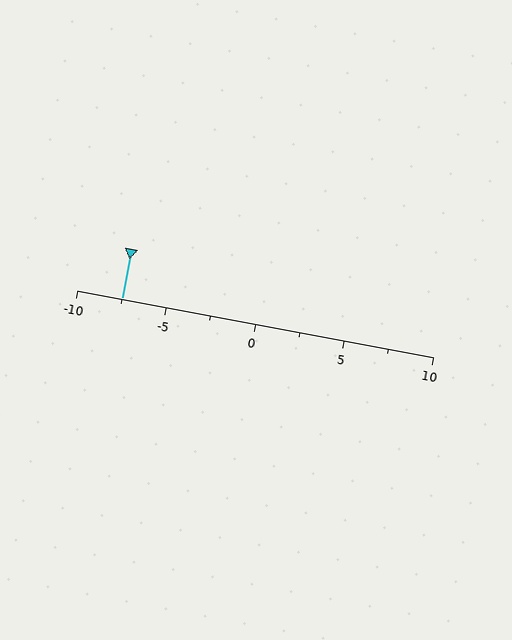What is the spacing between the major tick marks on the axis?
The major ticks are spaced 5 apart.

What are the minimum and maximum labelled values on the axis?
The axis runs from -10 to 10.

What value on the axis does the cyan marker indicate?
The marker indicates approximately -7.5.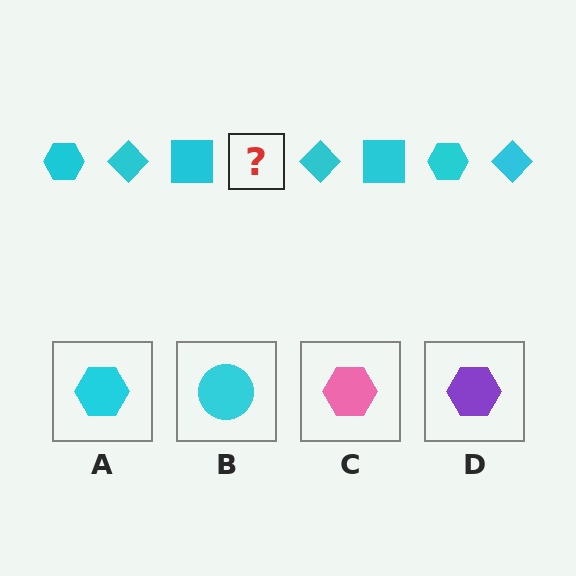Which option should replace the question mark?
Option A.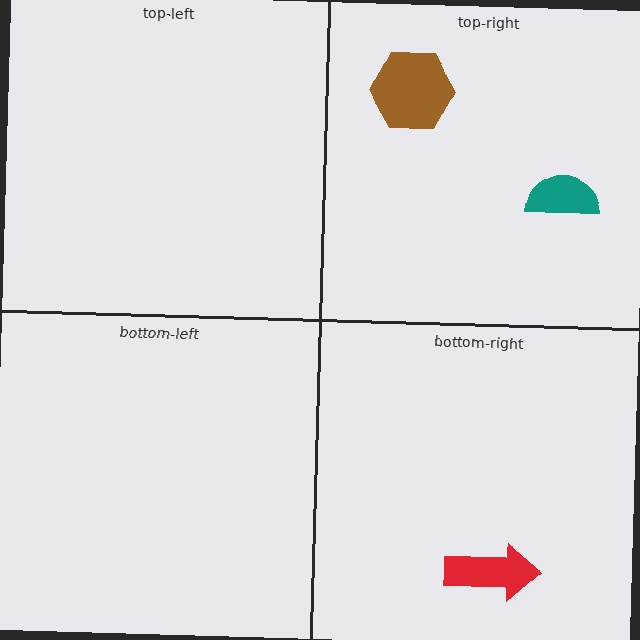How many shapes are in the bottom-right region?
1.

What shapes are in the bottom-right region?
The red arrow.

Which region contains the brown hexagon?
The top-right region.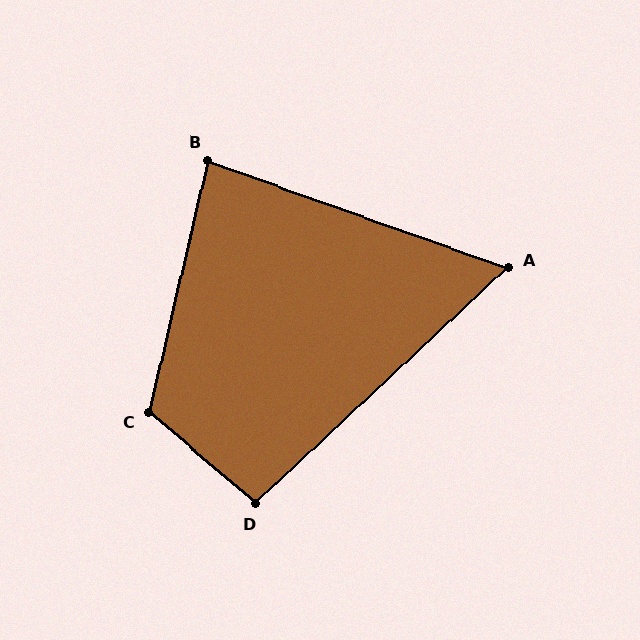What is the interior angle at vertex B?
Approximately 84 degrees (acute).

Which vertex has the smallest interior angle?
A, at approximately 63 degrees.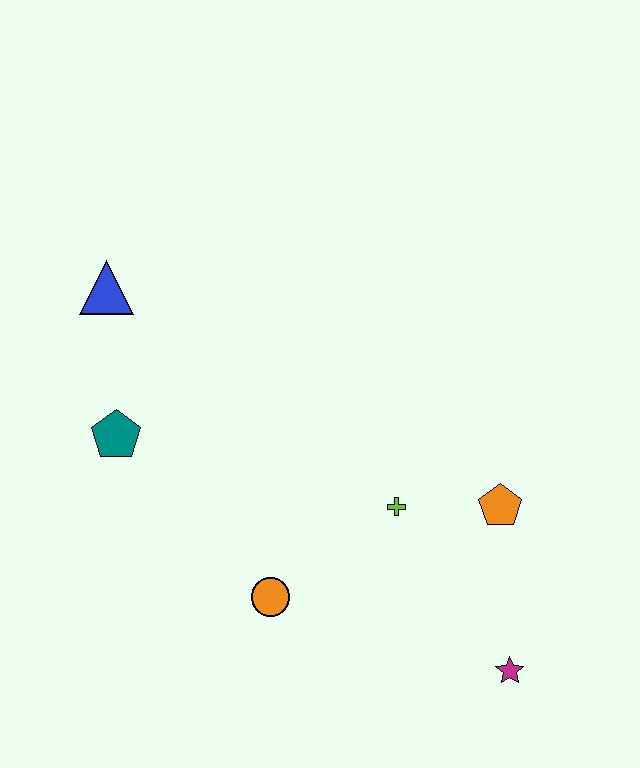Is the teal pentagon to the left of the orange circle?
Yes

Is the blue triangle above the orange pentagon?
Yes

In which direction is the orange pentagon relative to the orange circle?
The orange pentagon is to the right of the orange circle.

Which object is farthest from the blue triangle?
The magenta star is farthest from the blue triangle.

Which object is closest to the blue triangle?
The teal pentagon is closest to the blue triangle.